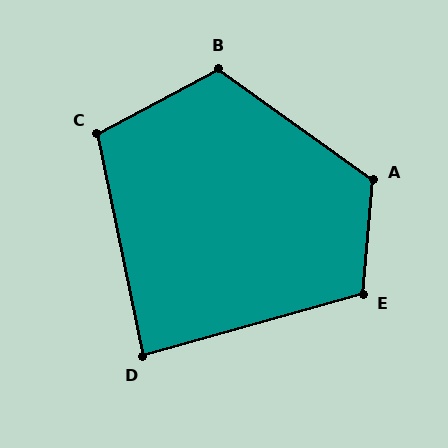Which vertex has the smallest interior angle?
D, at approximately 86 degrees.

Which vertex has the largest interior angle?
A, at approximately 121 degrees.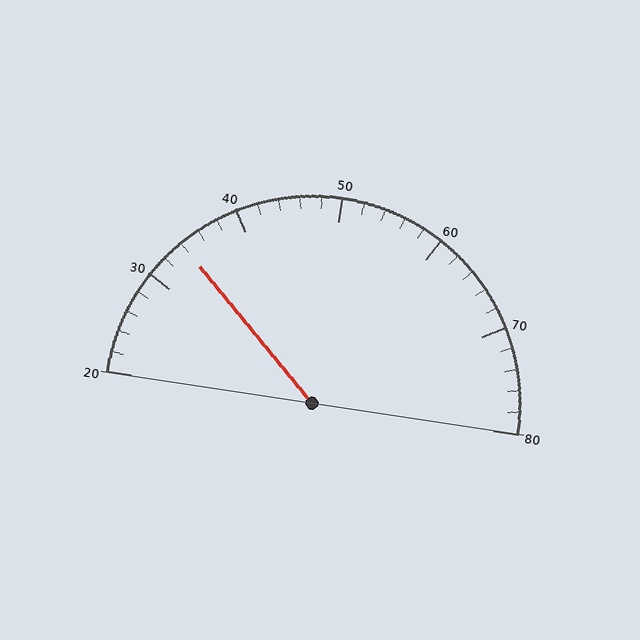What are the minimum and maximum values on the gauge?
The gauge ranges from 20 to 80.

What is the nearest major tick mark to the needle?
The nearest major tick mark is 30.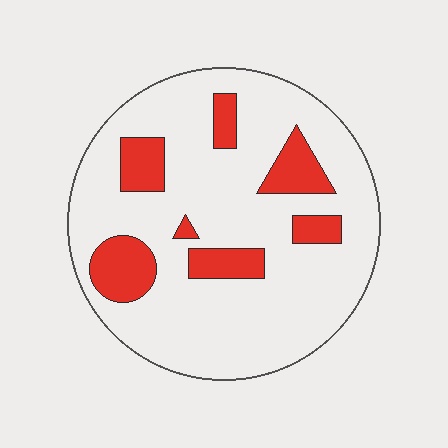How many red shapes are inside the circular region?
7.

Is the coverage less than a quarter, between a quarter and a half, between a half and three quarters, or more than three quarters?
Less than a quarter.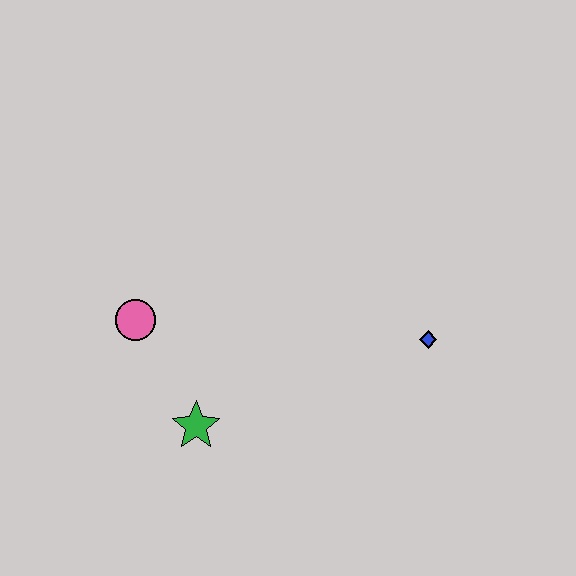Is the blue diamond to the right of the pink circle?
Yes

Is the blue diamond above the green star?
Yes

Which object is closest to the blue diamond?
The green star is closest to the blue diamond.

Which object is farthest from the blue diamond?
The pink circle is farthest from the blue diamond.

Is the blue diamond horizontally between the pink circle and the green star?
No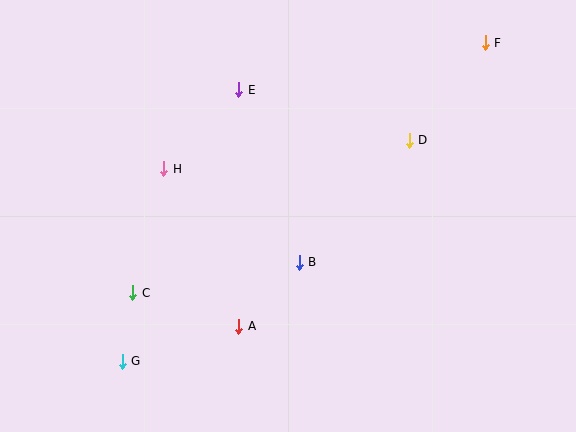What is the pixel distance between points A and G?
The distance between A and G is 122 pixels.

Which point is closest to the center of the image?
Point B at (299, 262) is closest to the center.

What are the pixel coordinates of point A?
Point A is at (239, 326).